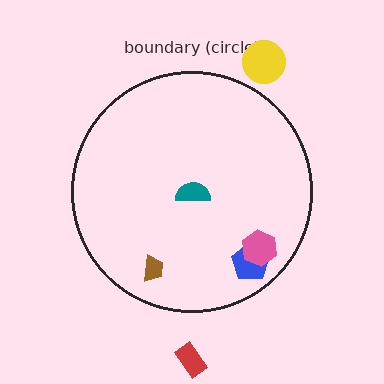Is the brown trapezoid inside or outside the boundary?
Inside.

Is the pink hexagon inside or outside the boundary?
Inside.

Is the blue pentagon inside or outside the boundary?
Inside.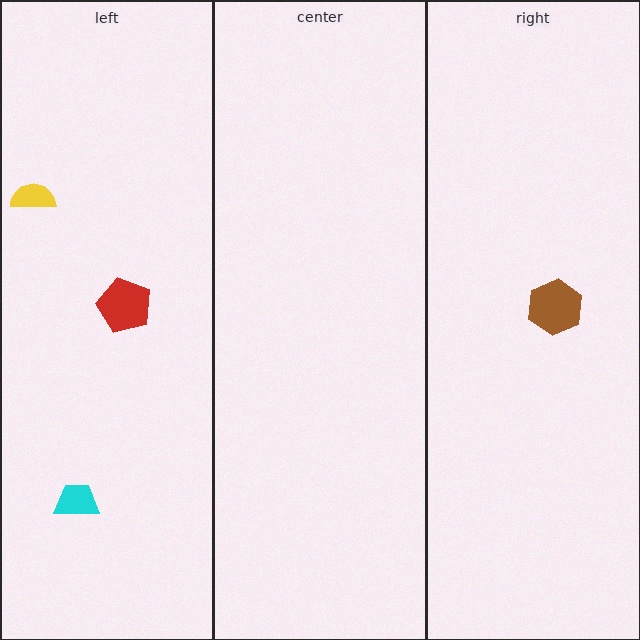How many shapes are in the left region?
3.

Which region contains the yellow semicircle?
The left region.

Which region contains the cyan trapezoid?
The left region.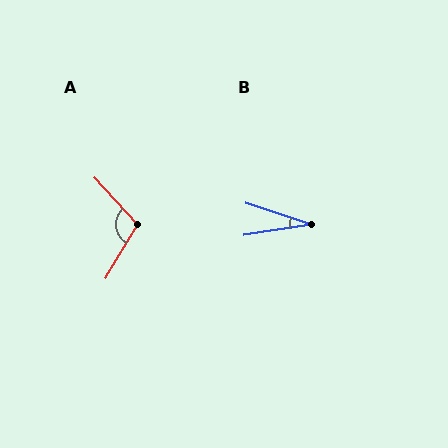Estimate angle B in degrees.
Approximately 27 degrees.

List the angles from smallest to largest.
B (27°), A (107°).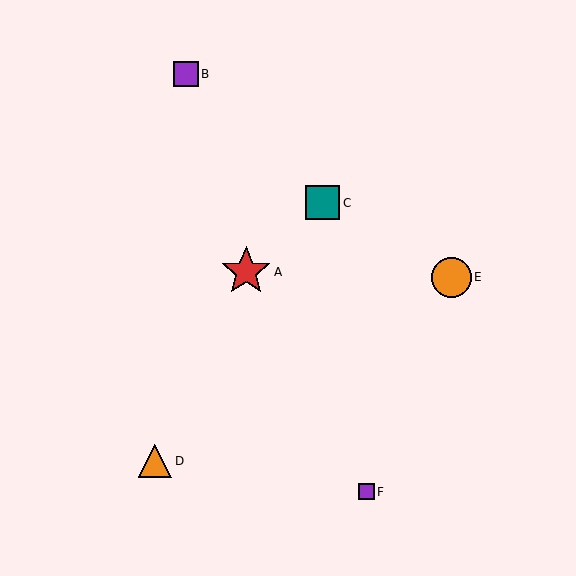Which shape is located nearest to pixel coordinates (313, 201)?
The teal square (labeled C) at (323, 203) is nearest to that location.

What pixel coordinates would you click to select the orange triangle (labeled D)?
Click at (155, 461) to select the orange triangle D.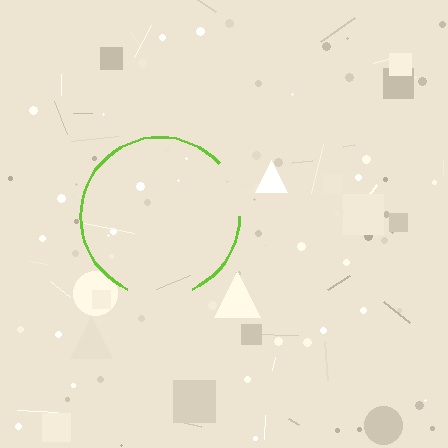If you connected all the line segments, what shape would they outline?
They would outline a circle.